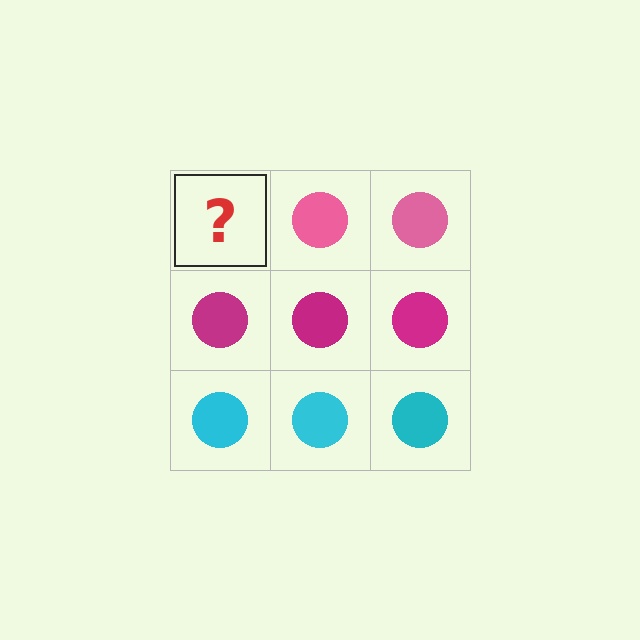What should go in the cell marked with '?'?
The missing cell should contain a pink circle.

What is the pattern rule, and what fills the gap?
The rule is that each row has a consistent color. The gap should be filled with a pink circle.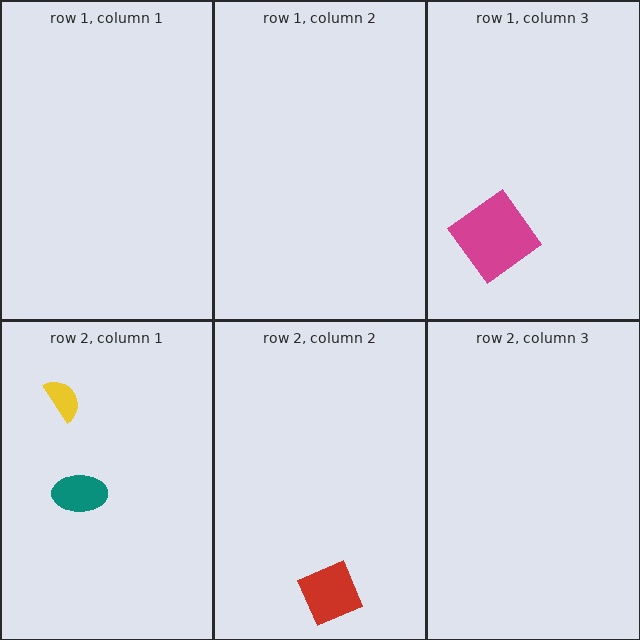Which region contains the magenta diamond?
The row 1, column 3 region.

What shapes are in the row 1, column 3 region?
The magenta diamond.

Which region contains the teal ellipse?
The row 2, column 1 region.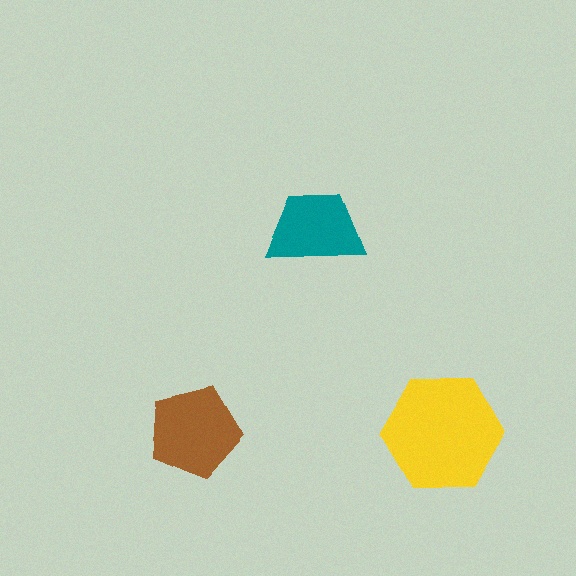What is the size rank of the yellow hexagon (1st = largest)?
1st.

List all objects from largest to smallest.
The yellow hexagon, the brown pentagon, the teal trapezoid.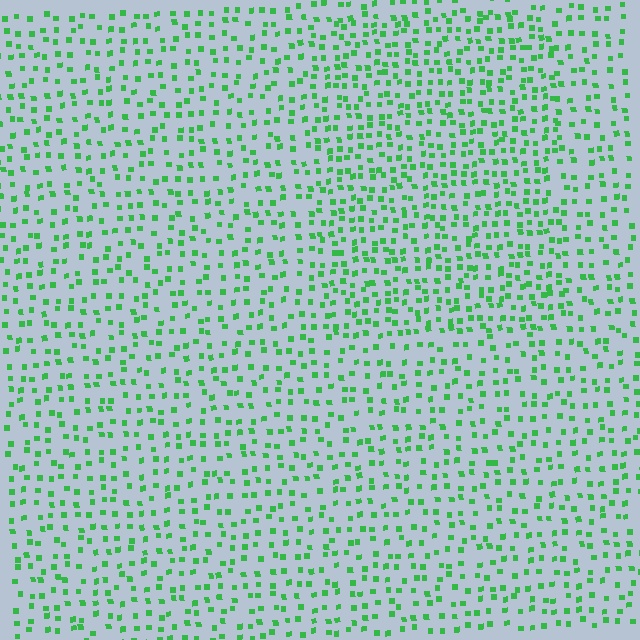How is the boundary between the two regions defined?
The boundary is defined by a change in element density (approximately 1.5x ratio). All elements are the same color, size, and shape.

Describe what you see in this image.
The image contains small green elements arranged at two different densities. A rectangle-shaped region is visible where the elements are more densely packed than the surrounding area.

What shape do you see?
I see a rectangle.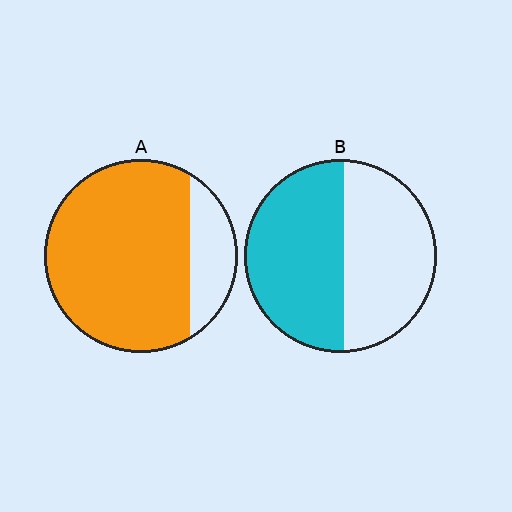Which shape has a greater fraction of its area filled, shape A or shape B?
Shape A.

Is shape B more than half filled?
Roughly half.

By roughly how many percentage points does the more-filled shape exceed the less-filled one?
By roughly 30 percentage points (A over B).